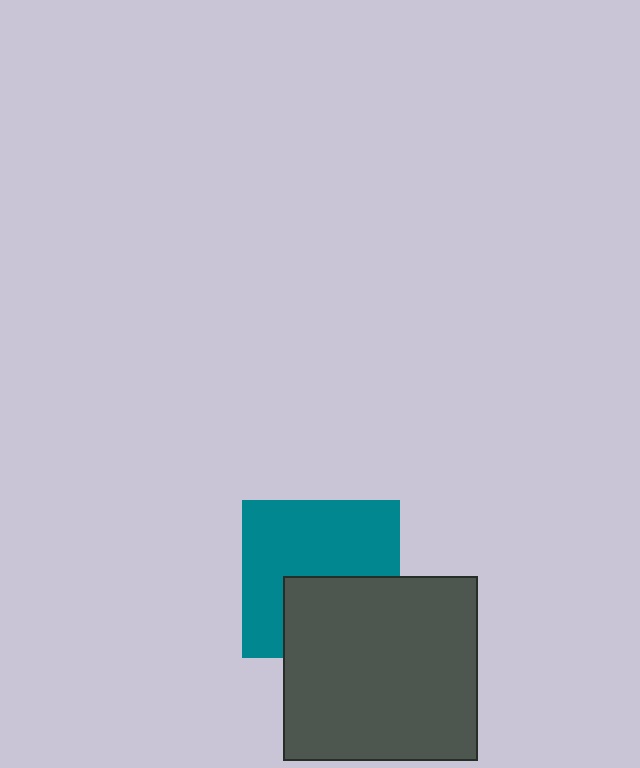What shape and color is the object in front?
The object in front is a dark gray rectangle.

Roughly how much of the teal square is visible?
About half of it is visible (roughly 62%).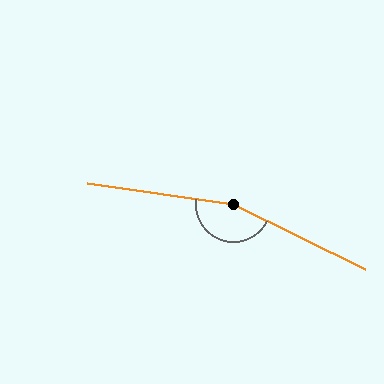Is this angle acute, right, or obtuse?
It is obtuse.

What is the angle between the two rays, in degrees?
Approximately 162 degrees.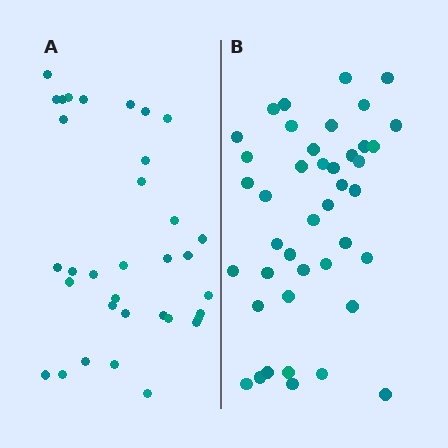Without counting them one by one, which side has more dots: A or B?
Region B (the right region) has more dots.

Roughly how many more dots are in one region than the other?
Region B has roughly 8 or so more dots than region A.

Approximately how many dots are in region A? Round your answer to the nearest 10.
About 30 dots. (The exact count is 34, which rounds to 30.)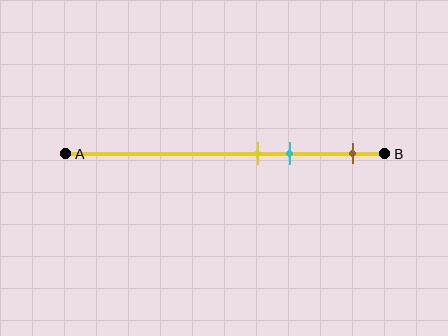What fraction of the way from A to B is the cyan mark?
The cyan mark is approximately 70% (0.7) of the way from A to B.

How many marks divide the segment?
There are 3 marks dividing the segment.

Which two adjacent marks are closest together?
The yellow and cyan marks are the closest adjacent pair.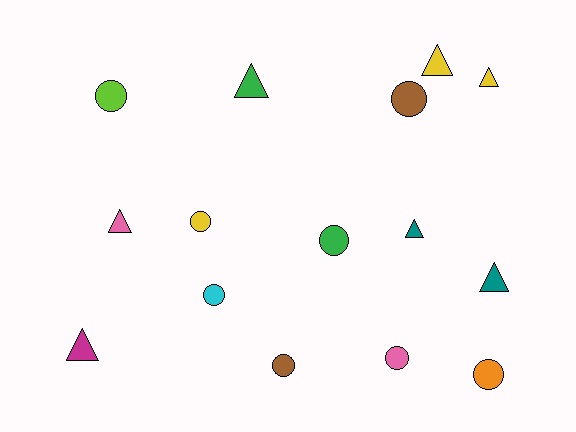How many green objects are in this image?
There are 2 green objects.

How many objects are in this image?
There are 15 objects.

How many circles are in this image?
There are 8 circles.